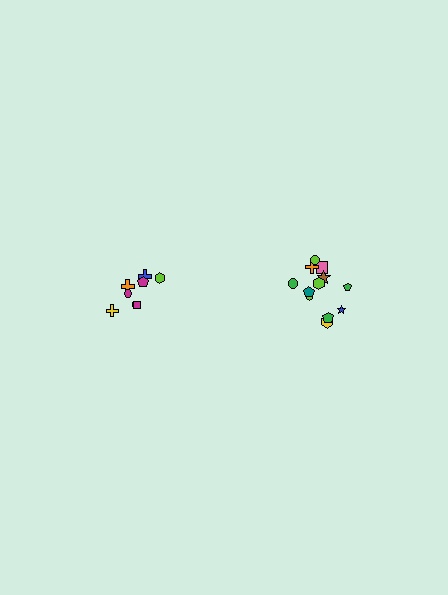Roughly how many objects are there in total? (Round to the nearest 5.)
Roughly 20 objects in total.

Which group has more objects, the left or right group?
The right group.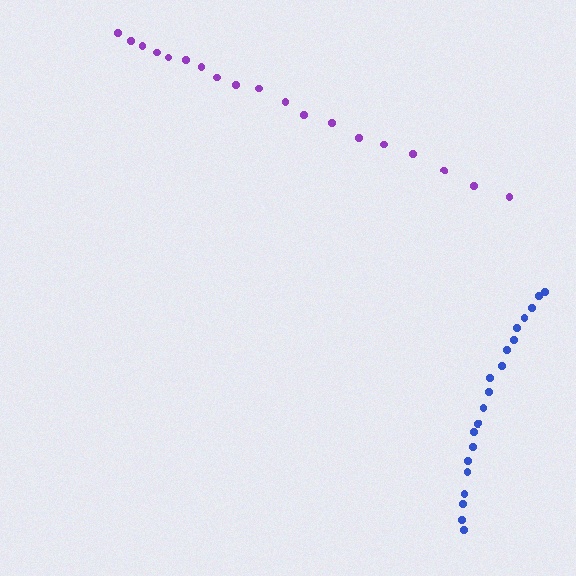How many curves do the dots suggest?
There are 2 distinct paths.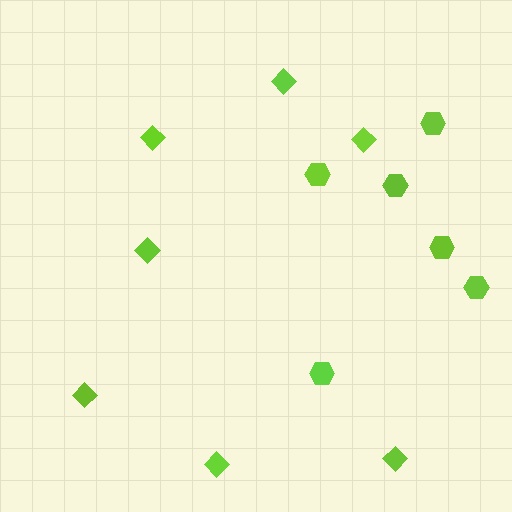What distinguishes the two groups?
There are 2 groups: one group of hexagons (6) and one group of diamonds (7).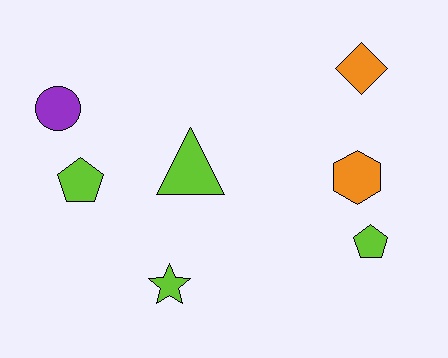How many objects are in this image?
There are 7 objects.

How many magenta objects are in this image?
There are no magenta objects.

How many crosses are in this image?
There are no crosses.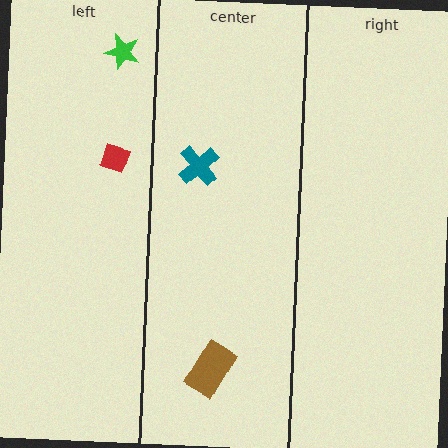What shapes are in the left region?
The red diamond, the green star.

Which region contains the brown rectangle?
The center region.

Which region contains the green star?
The left region.